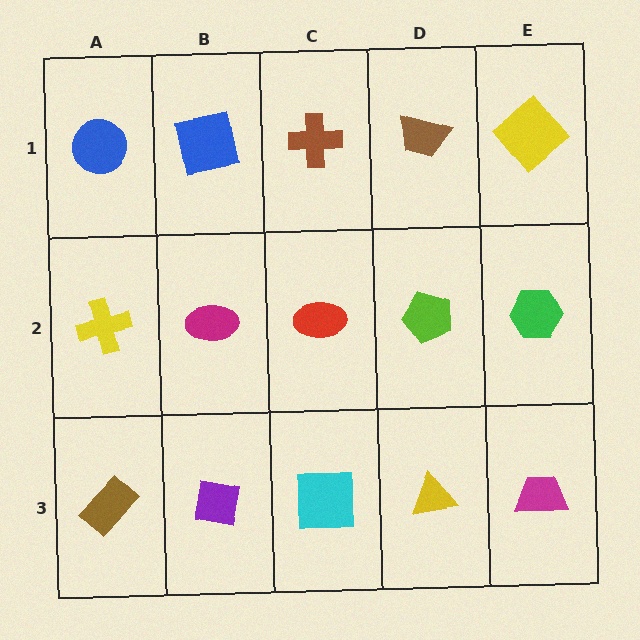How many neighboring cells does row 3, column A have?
2.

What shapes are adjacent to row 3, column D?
A lime pentagon (row 2, column D), a cyan square (row 3, column C), a magenta trapezoid (row 3, column E).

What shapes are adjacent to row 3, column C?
A red ellipse (row 2, column C), a purple square (row 3, column B), a yellow triangle (row 3, column D).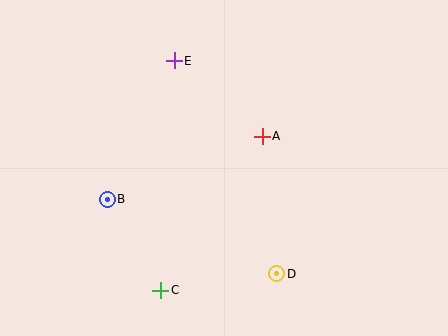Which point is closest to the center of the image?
Point A at (262, 136) is closest to the center.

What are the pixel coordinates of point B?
Point B is at (107, 199).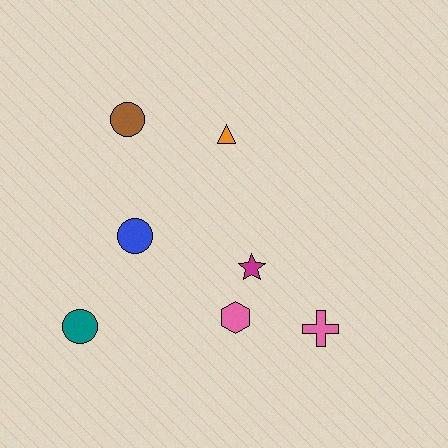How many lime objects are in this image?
There are no lime objects.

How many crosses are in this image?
There is 1 cross.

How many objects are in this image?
There are 7 objects.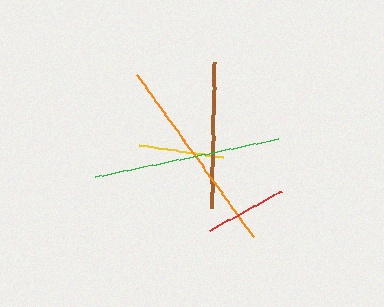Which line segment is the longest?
The orange line is the longest at approximately 200 pixels.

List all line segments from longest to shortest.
From longest to shortest: orange, green, brown, yellow, red.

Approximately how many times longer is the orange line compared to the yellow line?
The orange line is approximately 2.3 times the length of the yellow line.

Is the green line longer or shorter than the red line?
The green line is longer than the red line.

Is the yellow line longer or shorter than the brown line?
The brown line is longer than the yellow line.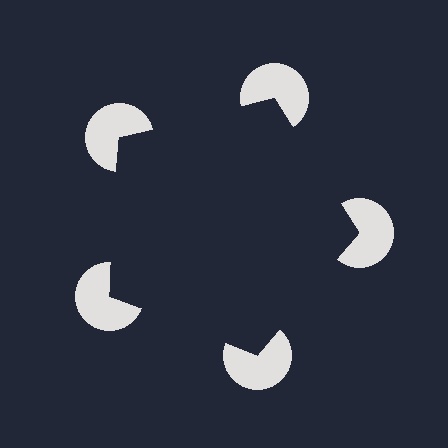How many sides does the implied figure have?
5 sides.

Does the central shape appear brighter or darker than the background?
It typically appears slightly darker than the background, even though no actual brightness change is drawn.